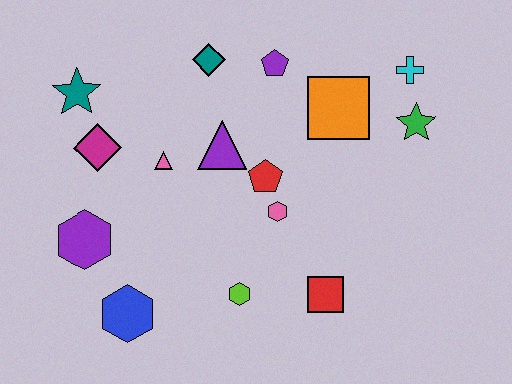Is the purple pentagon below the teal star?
No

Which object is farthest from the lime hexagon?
The cyan cross is farthest from the lime hexagon.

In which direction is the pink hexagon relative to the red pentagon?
The pink hexagon is below the red pentagon.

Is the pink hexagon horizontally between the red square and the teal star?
Yes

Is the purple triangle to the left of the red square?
Yes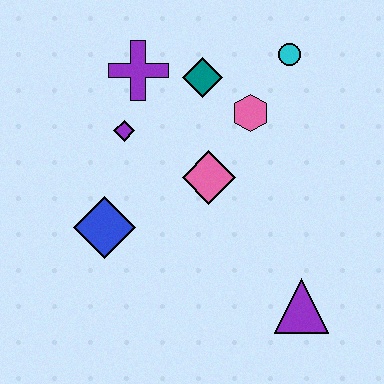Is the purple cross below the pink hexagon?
No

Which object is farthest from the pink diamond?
The purple triangle is farthest from the pink diamond.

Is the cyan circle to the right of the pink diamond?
Yes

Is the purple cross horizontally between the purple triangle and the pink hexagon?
No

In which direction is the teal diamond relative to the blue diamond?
The teal diamond is above the blue diamond.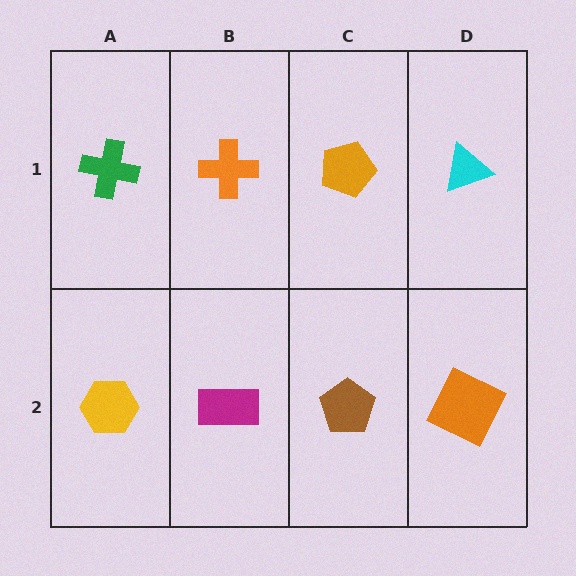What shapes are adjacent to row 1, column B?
A magenta rectangle (row 2, column B), a green cross (row 1, column A), an orange pentagon (row 1, column C).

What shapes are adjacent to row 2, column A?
A green cross (row 1, column A), a magenta rectangle (row 2, column B).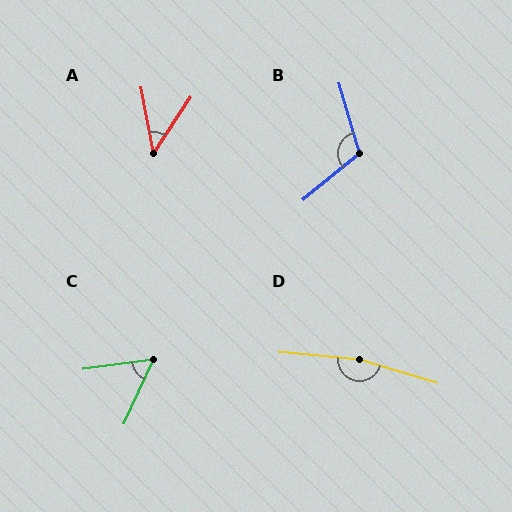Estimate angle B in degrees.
Approximately 113 degrees.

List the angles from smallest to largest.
A (44°), C (58°), B (113°), D (168°).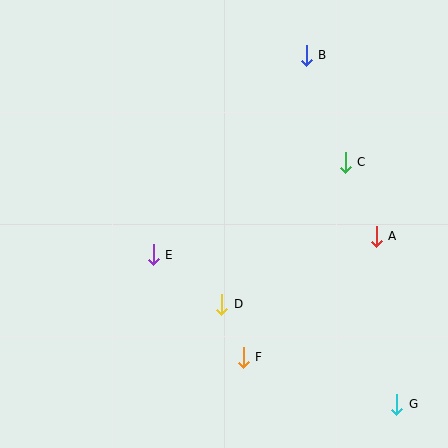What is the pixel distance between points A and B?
The distance between A and B is 194 pixels.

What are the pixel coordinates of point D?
Point D is at (222, 304).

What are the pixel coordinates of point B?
Point B is at (306, 55).